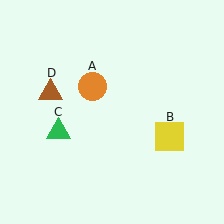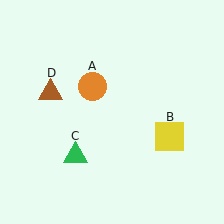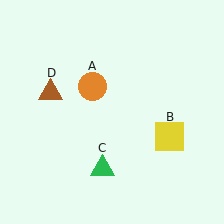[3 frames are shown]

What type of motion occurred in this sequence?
The green triangle (object C) rotated counterclockwise around the center of the scene.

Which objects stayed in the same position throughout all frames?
Orange circle (object A) and yellow square (object B) and brown triangle (object D) remained stationary.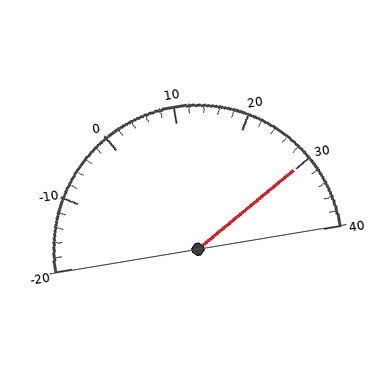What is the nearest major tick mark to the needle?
The nearest major tick mark is 30.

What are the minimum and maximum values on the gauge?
The gauge ranges from -20 to 40.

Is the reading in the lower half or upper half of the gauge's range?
The reading is in the upper half of the range (-20 to 40).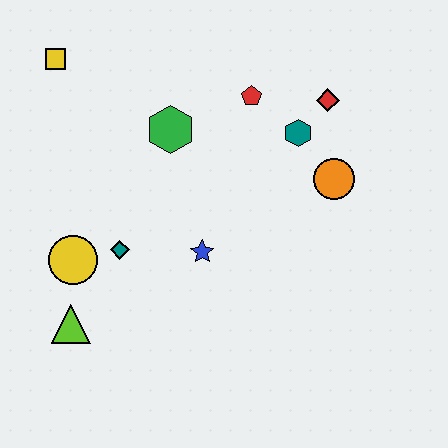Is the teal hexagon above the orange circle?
Yes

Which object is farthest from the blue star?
The yellow square is farthest from the blue star.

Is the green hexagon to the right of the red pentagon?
No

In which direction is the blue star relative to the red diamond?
The blue star is below the red diamond.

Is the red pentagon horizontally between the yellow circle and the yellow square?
No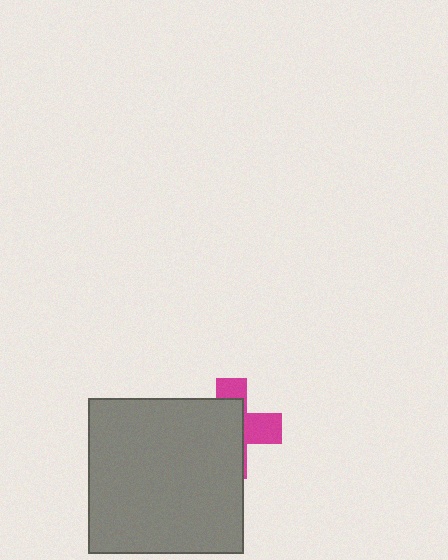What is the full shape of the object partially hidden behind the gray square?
The partially hidden object is a magenta cross.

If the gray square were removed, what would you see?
You would see the complete magenta cross.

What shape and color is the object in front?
The object in front is a gray square.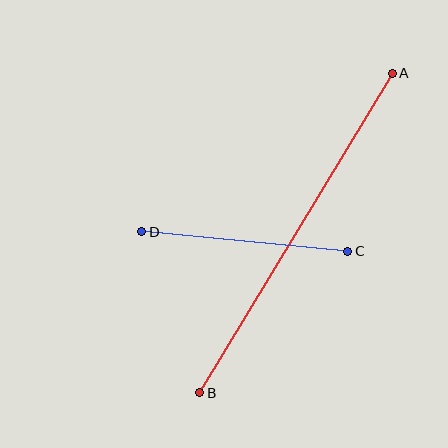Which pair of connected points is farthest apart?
Points A and B are farthest apart.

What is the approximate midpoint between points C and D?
The midpoint is at approximately (245, 241) pixels.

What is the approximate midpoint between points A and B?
The midpoint is at approximately (296, 233) pixels.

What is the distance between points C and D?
The distance is approximately 207 pixels.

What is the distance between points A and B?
The distance is approximately 373 pixels.